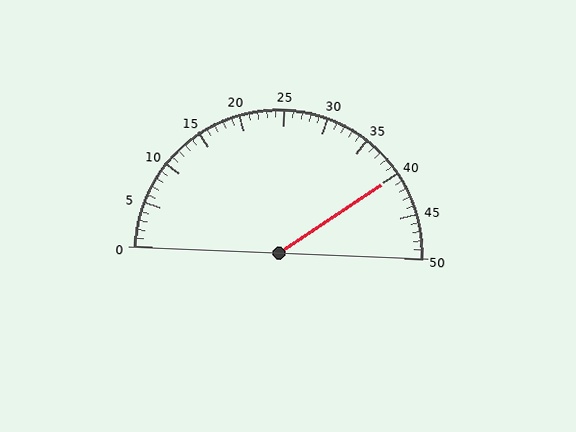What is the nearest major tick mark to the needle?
The nearest major tick mark is 40.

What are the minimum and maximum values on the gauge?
The gauge ranges from 0 to 50.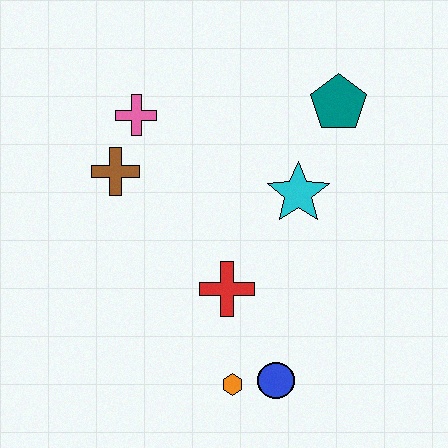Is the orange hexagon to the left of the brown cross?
No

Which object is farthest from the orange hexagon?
The teal pentagon is farthest from the orange hexagon.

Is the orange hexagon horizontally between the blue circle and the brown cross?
Yes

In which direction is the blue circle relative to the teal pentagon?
The blue circle is below the teal pentagon.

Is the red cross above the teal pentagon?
No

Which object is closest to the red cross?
The orange hexagon is closest to the red cross.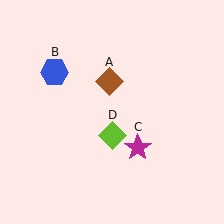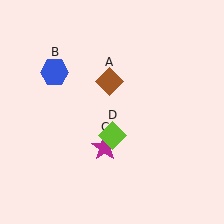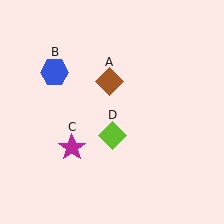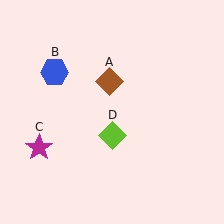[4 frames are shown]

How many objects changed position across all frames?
1 object changed position: magenta star (object C).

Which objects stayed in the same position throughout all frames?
Brown diamond (object A) and blue hexagon (object B) and lime diamond (object D) remained stationary.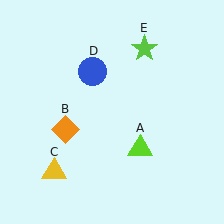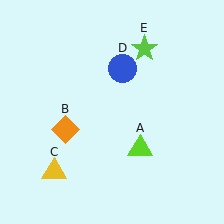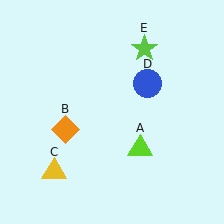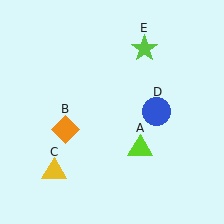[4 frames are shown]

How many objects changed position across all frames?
1 object changed position: blue circle (object D).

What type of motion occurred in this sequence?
The blue circle (object D) rotated clockwise around the center of the scene.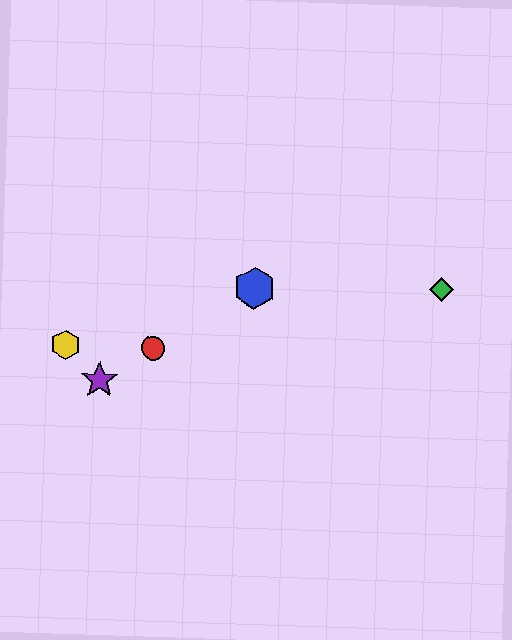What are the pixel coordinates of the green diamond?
The green diamond is at (442, 290).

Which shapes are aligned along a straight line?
The red circle, the blue hexagon, the purple star are aligned along a straight line.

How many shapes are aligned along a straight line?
3 shapes (the red circle, the blue hexagon, the purple star) are aligned along a straight line.